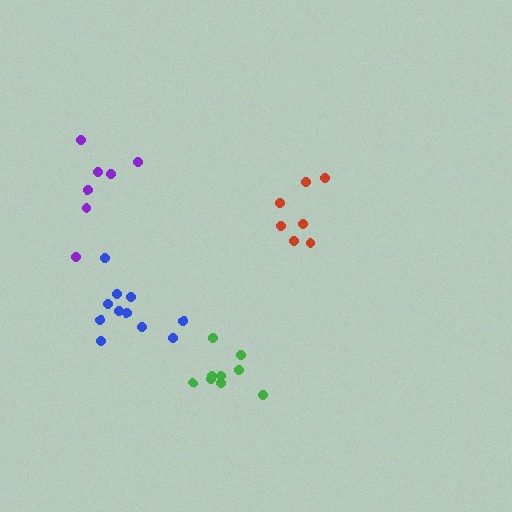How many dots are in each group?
Group 1: 7 dots, Group 2: 11 dots, Group 3: 9 dots, Group 4: 7 dots (34 total).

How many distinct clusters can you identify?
There are 4 distinct clusters.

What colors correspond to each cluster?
The clusters are colored: purple, blue, green, red.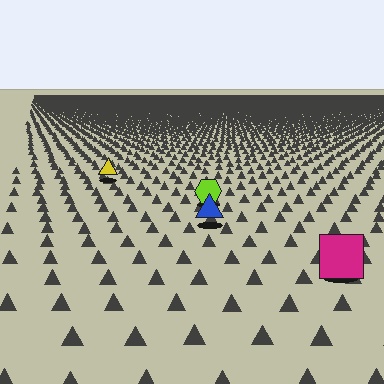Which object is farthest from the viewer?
The yellow triangle is farthest from the viewer. It appears smaller and the ground texture around it is denser.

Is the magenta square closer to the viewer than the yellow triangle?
Yes. The magenta square is closer — you can tell from the texture gradient: the ground texture is coarser near it.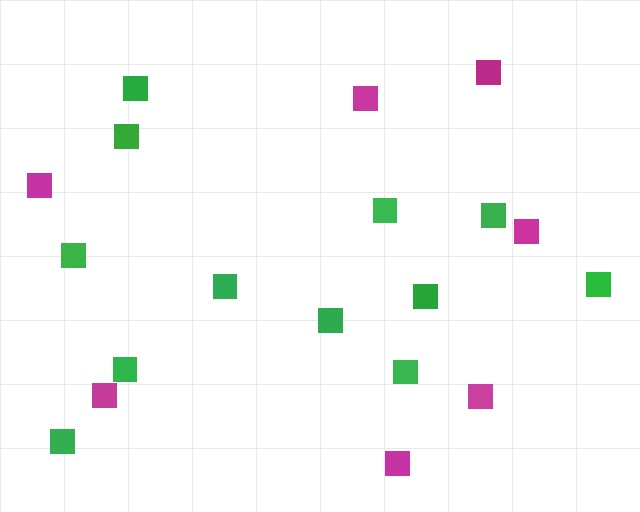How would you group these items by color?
There are 2 groups: one group of magenta squares (7) and one group of green squares (12).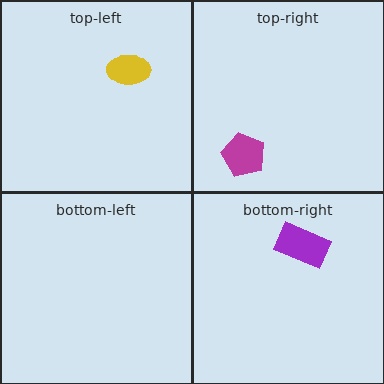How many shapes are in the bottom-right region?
1.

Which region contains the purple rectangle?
The bottom-right region.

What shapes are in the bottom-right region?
The purple rectangle.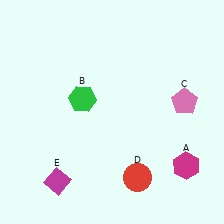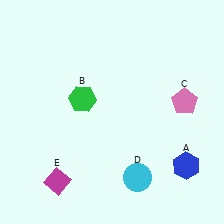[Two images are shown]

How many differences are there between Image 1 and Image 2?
There are 2 differences between the two images.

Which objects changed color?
A changed from magenta to blue. D changed from red to cyan.